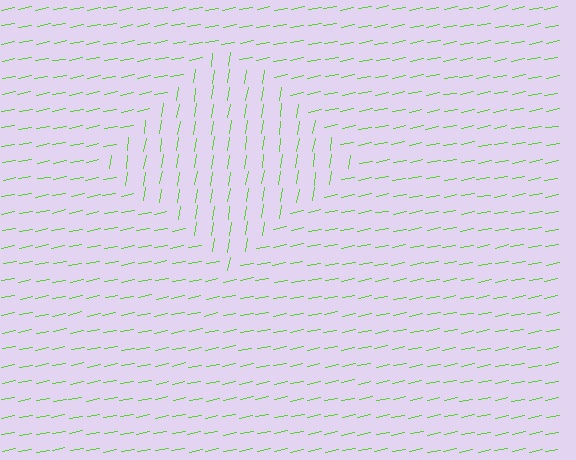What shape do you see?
I see a diamond.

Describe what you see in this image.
The image is filled with small lime line segments. A diamond region in the image has lines oriented differently from the surrounding lines, creating a visible texture boundary.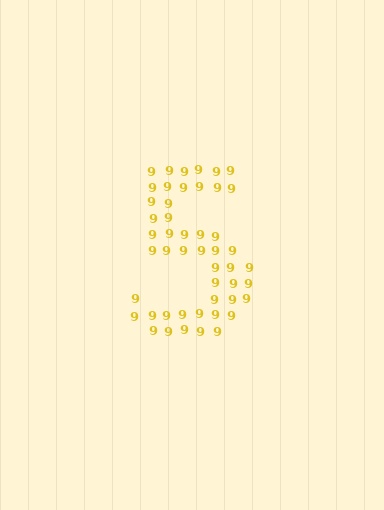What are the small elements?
The small elements are digit 9's.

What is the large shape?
The large shape is the digit 5.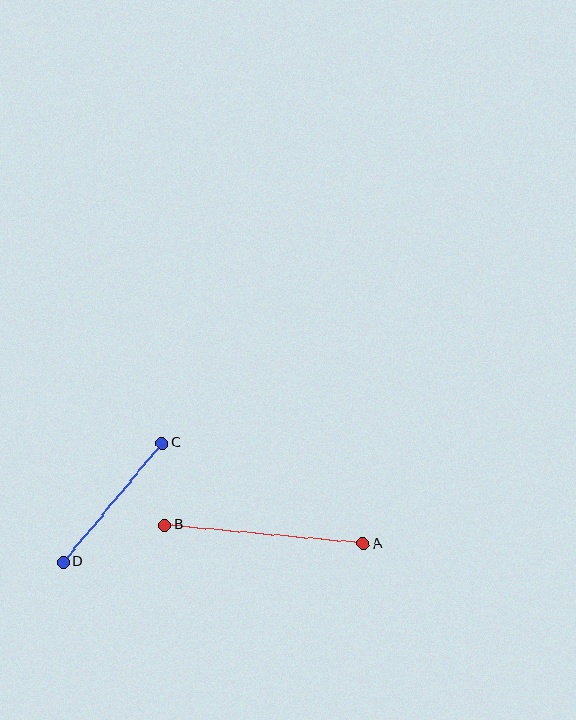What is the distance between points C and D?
The distance is approximately 155 pixels.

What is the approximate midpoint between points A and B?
The midpoint is at approximately (264, 534) pixels.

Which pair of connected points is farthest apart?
Points A and B are farthest apart.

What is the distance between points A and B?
The distance is approximately 199 pixels.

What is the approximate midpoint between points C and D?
The midpoint is at approximately (113, 502) pixels.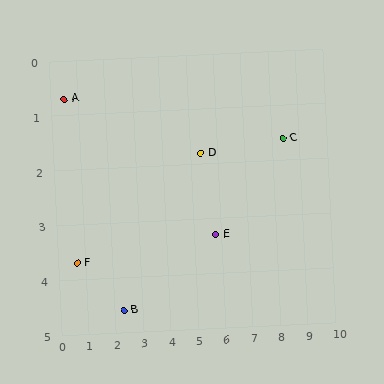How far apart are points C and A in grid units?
Points C and A are about 8.0 grid units apart.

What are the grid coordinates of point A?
Point A is at approximately (0.5, 0.7).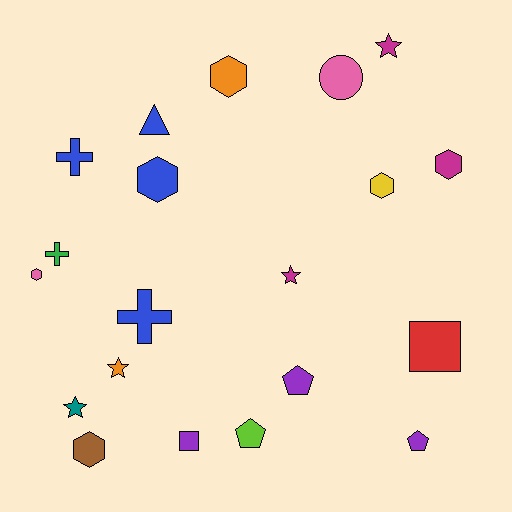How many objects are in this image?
There are 20 objects.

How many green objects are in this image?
There is 1 green object.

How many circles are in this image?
There is 1 circle.